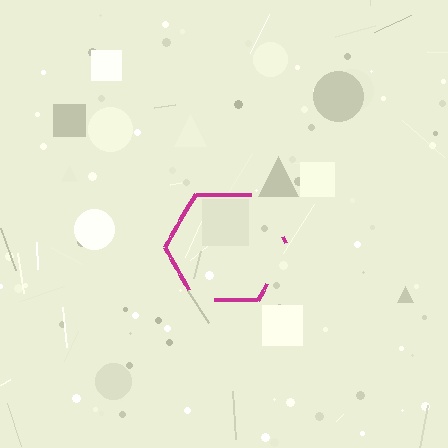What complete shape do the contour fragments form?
The contour fragments form a hexagon.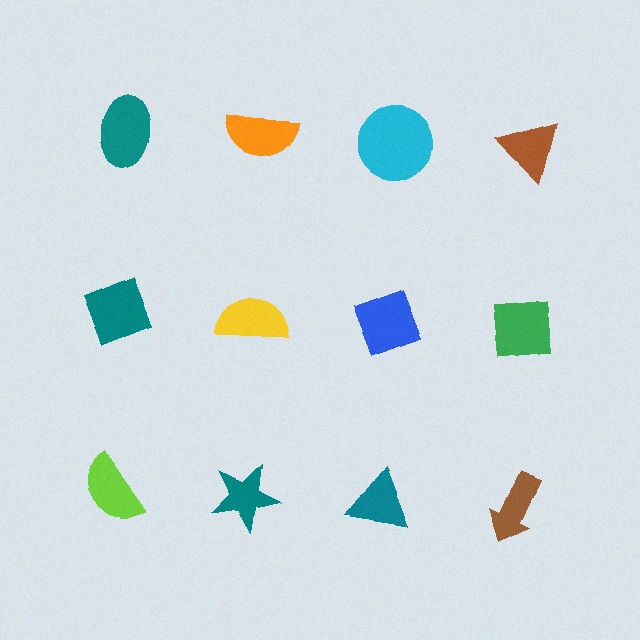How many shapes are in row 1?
4 shapes.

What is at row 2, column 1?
A teal diamond.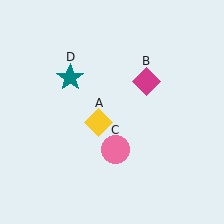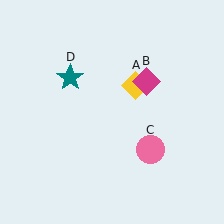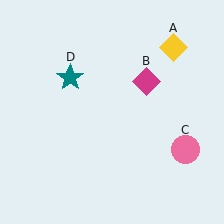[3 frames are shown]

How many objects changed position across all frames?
2 objects changed position: yellow diamond (object A), pink circle (object C).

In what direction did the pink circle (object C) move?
The pink circle (object C) moved right.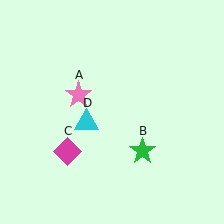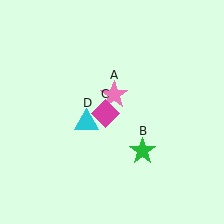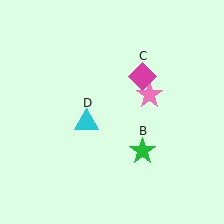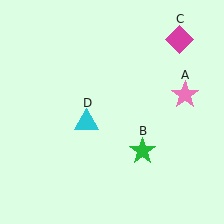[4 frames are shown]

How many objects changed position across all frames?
2 objects changed position: pink star (object A), magenta diamond (object C).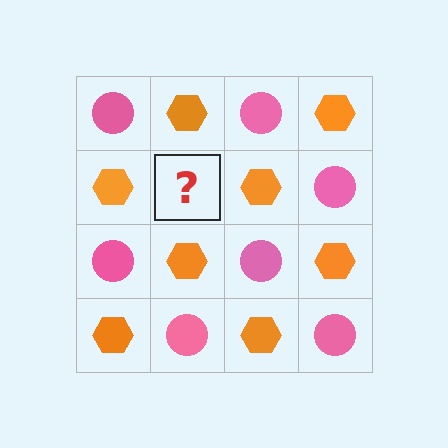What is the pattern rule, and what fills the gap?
The rule is that it alternates pink circle and orange hexagon in a checkerboard pattern. The gap should be filled with a pink circle.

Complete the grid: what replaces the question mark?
The question mark should be replaced with a pink circle.